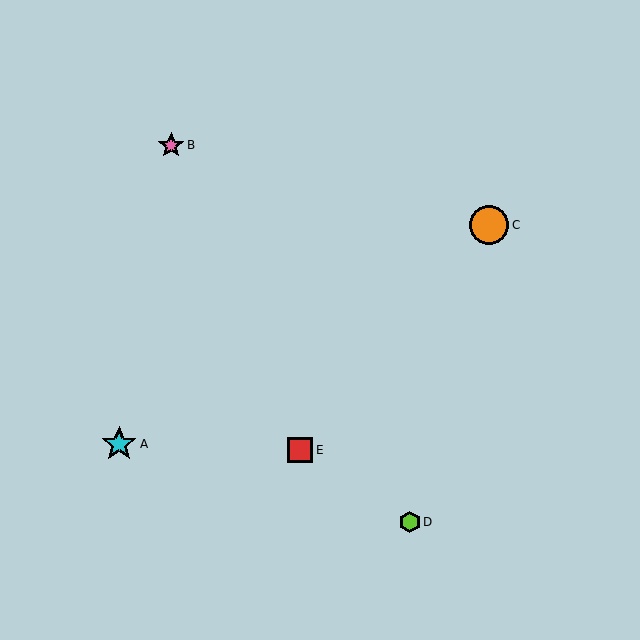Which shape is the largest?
The orange circle (labeled C) is the largest.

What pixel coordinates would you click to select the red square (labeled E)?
Click at (300, 450) to select the red square E.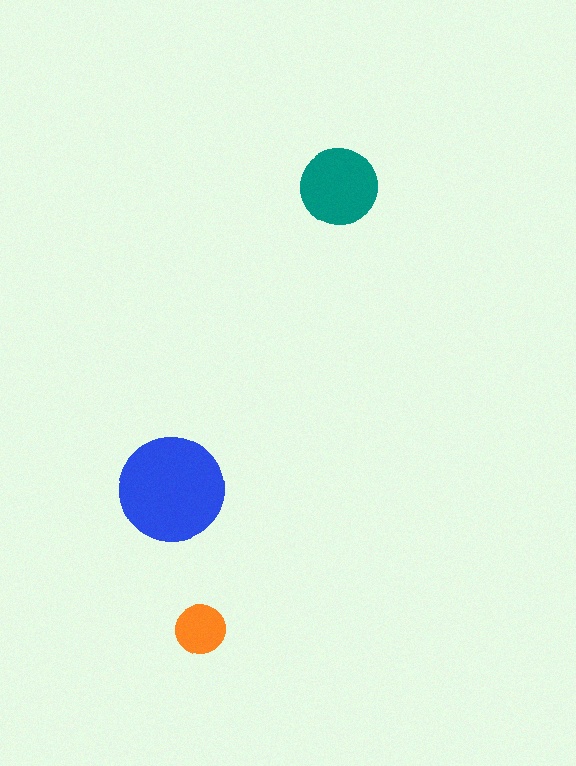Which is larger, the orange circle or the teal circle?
The teal one.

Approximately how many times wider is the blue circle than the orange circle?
About 2 times wider.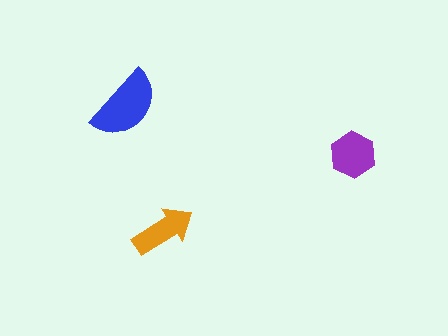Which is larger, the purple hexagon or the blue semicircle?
The blue semicircle.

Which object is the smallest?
The orange arrow.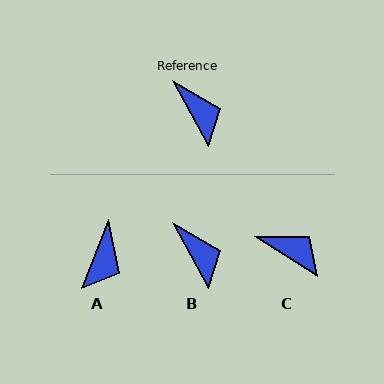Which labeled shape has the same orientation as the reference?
B.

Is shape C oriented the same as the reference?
No, it is off by about 29 degrees.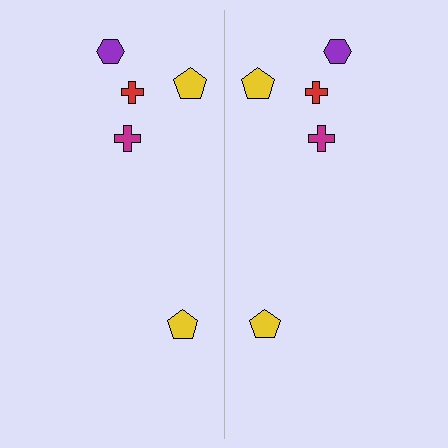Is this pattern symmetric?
Yes, this pattern has bilateral (reflection) symmetry.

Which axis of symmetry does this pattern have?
The pattern has a vertical axis of symmetry running through the center of the image.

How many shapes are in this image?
There are 10 shapes in this image.